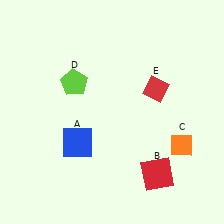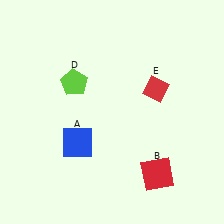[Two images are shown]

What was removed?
The orange diamond (C) was removed in Image 2.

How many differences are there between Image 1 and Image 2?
There is 1 difference between the two images.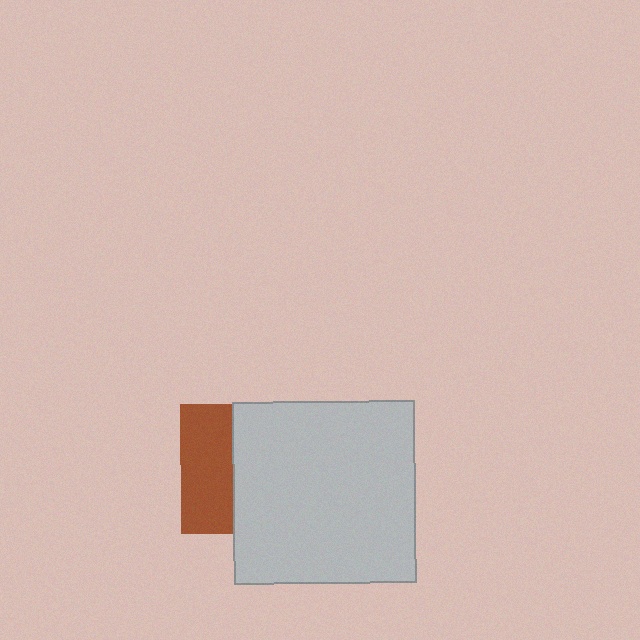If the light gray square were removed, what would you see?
You would see the complete brown square.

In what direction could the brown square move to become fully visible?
The brown square could move left. That would shift it out from behind the light gray square entirely.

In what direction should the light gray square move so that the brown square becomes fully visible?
The light gray square should move right. That is the shortest direction to clear the overlap and leave the brown square fully visible.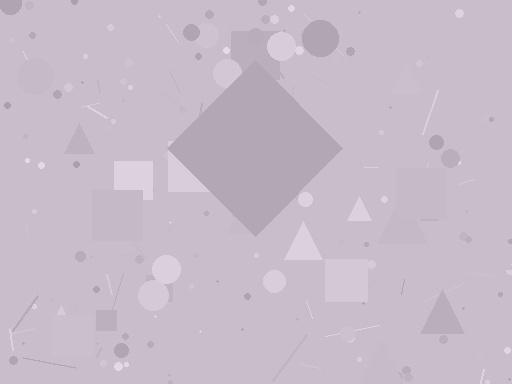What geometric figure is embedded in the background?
A diamond is embedded in the background.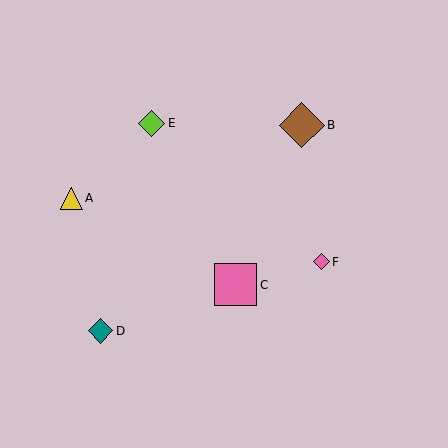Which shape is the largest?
The brown diamond (labeled B) is the largest.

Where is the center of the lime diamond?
The center of the lime diamond is at (152, 123).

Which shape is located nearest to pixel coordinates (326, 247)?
The pink diamond (labeled F) at (321, 262) is nearest to that location.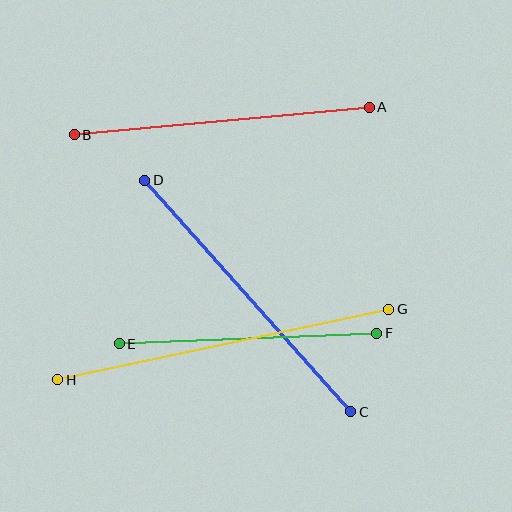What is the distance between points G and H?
The distance is approximately 339 pixels.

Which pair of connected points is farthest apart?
Points G and H are farthest apart.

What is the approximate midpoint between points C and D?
The midpoint is at approximately (248, 296) pixels.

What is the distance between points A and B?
The distance is approximately 296 pixels.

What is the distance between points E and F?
The distance is approximately 258 pixels.